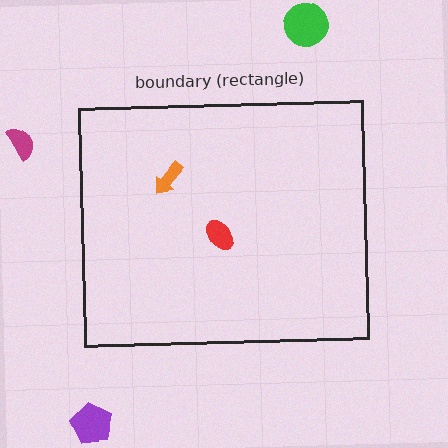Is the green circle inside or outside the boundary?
Outside.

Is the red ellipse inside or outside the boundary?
Inside.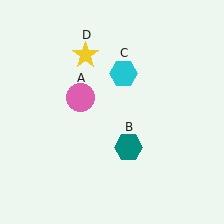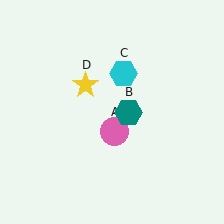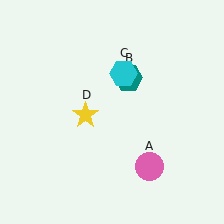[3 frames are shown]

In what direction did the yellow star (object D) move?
The yellow star (object D) moved down.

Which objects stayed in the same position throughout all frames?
Cyan hexagon (object C) remained stationary.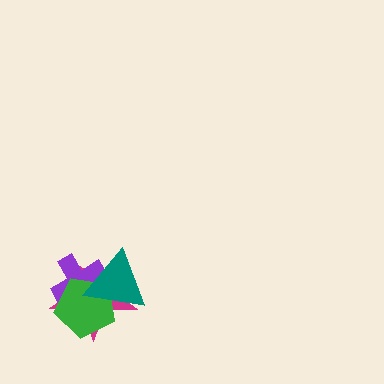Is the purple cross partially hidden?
Yes, it is partially covered by another shape.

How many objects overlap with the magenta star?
3 objects overlap with the magenta star.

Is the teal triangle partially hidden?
No, no other shape covers it.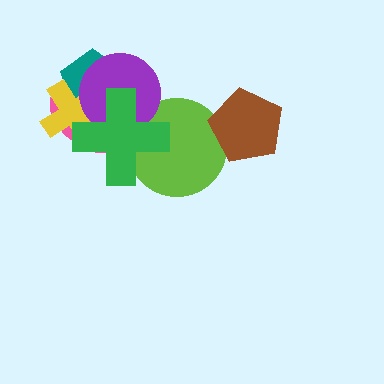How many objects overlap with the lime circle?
3 objects overlap with the lime circle.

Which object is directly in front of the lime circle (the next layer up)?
The purple circle is directly in front of the lime circle.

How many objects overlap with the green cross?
5 objects overlap with the green cross.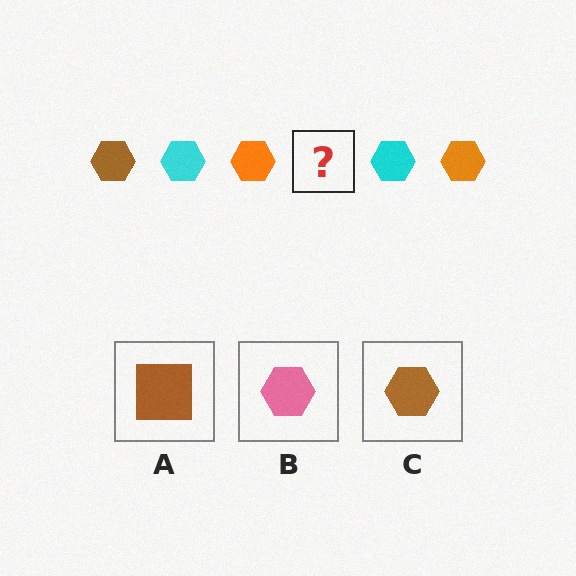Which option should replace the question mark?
Option C.